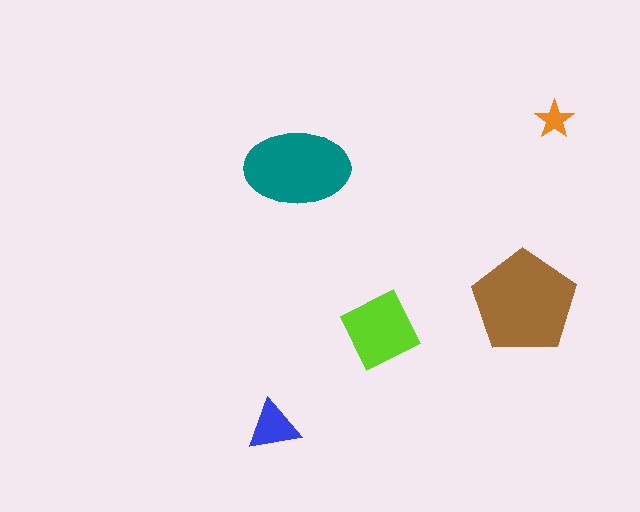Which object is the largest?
The brown pentagon.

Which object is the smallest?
The orange star.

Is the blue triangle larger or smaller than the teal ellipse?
Smaller.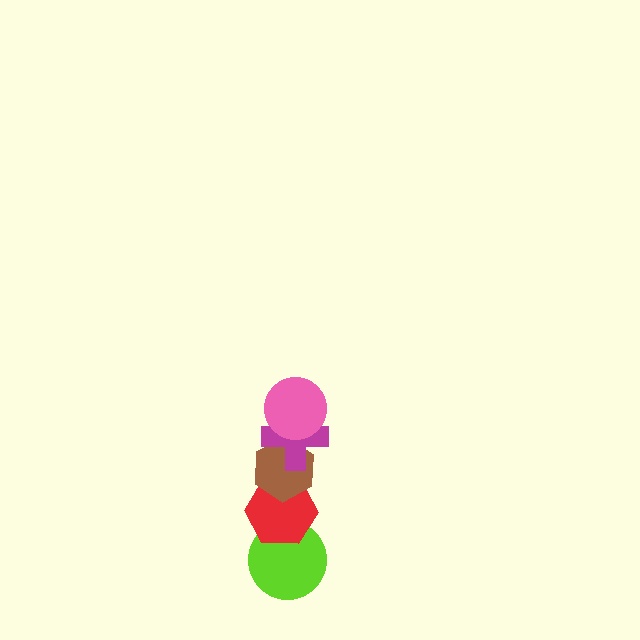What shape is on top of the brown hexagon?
The magenta cross is on top of the brown hexagon.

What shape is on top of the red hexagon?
The brown hexagon is on top of the red hexagon.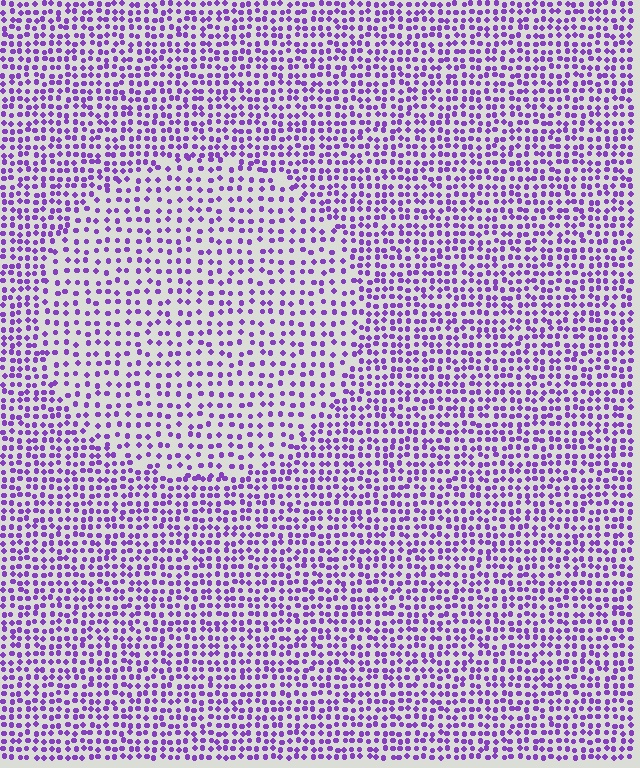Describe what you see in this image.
The image contains small purple elements arranged at two different densities. A circle-shaped region is visible where the elements are less densely packed than the surrounding area.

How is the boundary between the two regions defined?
The boundary is defined by a change in element density (approximately 1.7x ratio). All elements are the same color, size, and shape.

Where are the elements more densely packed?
The elements are more densely packed outside the circle boundary.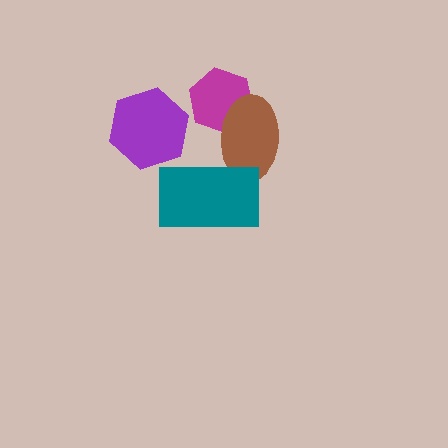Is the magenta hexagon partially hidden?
Yes, it is partially covered by another shape.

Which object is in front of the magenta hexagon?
The brown ellipse is in front of the magenta hexagon.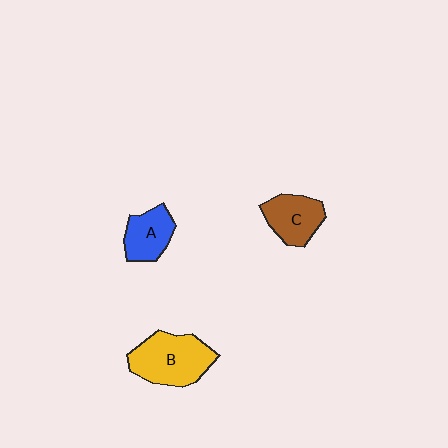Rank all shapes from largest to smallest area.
From largest to smallest: B (yellow), C (brown), A (blue).